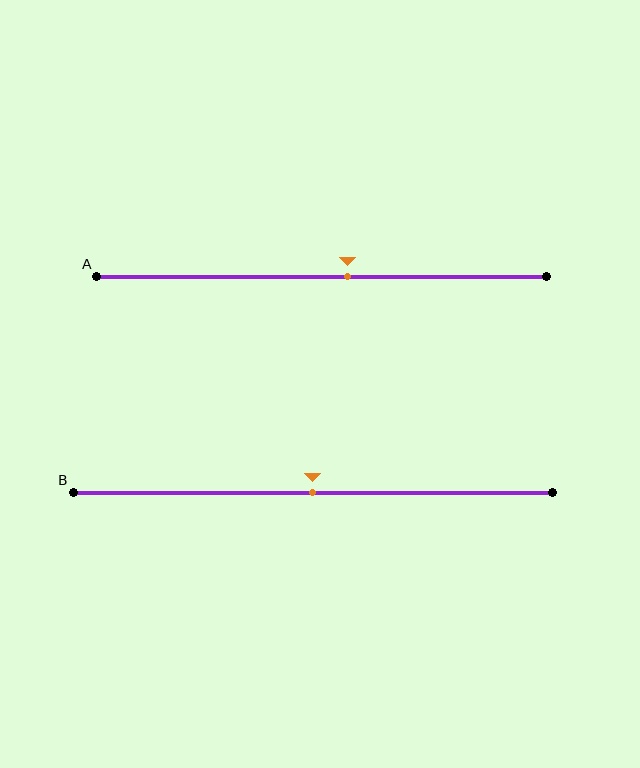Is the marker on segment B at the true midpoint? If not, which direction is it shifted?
Yes, the marker on segment B is at the true midpoint.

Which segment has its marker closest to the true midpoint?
Segment B has its marker closest to the true midpoint.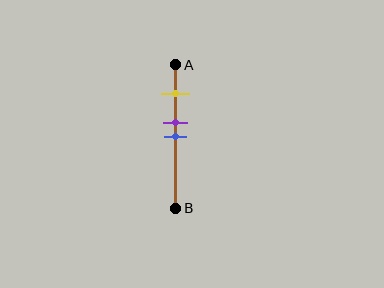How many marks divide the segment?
There are 3 marks dividing the segment.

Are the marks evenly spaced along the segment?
No, the marks are not evenly spaced.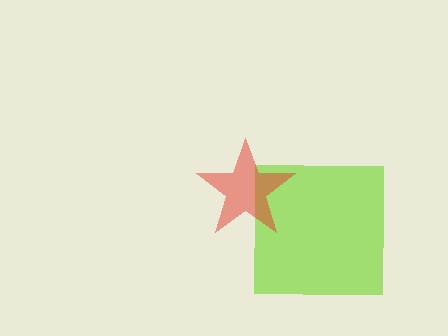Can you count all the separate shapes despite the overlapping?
Yes, there are 2 separate shapes.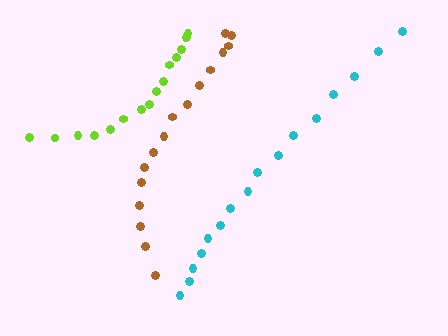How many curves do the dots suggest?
There are 3 distinct paths.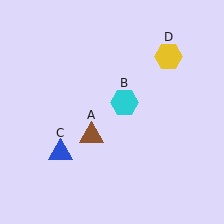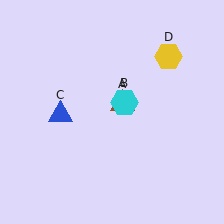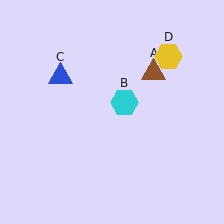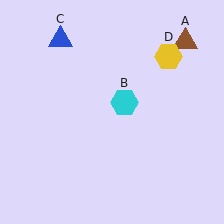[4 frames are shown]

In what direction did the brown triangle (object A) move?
The brown triangle (object A) moved up and to the right.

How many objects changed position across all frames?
2 objects changed position: brown triangle (object A), blue triangle (object C).